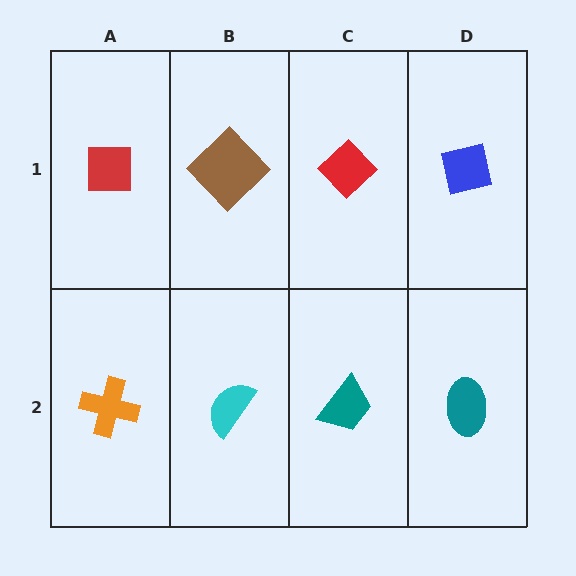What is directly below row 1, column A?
An orange cross.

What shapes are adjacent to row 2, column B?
A brown diamond (row 1, column B), an orange cross (row 2, column A), a teal trapezoid (row 2, column C).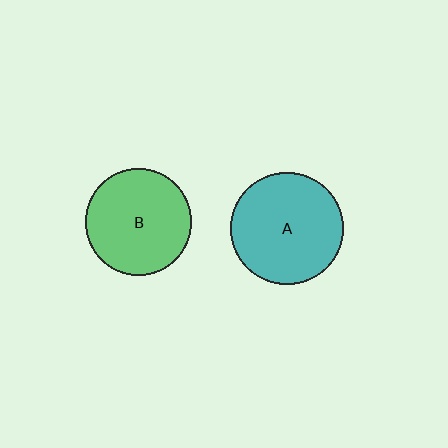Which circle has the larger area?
Circle A (teal).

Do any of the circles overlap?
No, none of the circles overlap.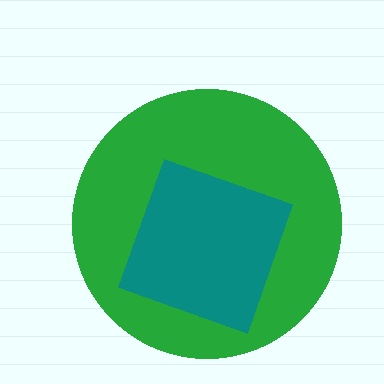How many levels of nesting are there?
2.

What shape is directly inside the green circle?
The teal square.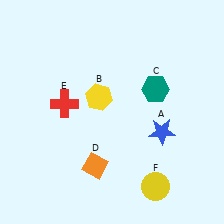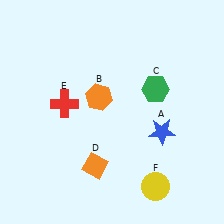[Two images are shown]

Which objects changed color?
B changed from yellow to orange. C changed from teal to green.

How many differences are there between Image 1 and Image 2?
There are 2 differences between the two images.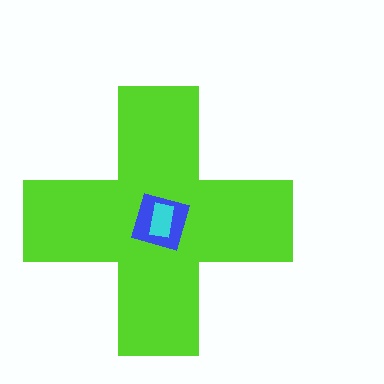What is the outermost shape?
The lime cross.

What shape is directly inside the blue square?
The cyan rectangle.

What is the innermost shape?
The cyan rectangle.